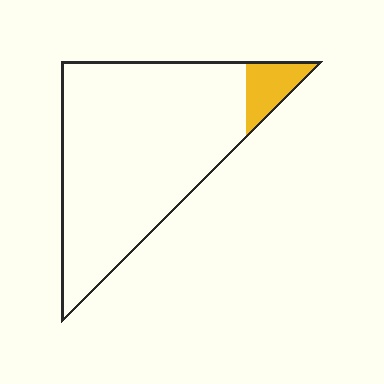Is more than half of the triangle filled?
No.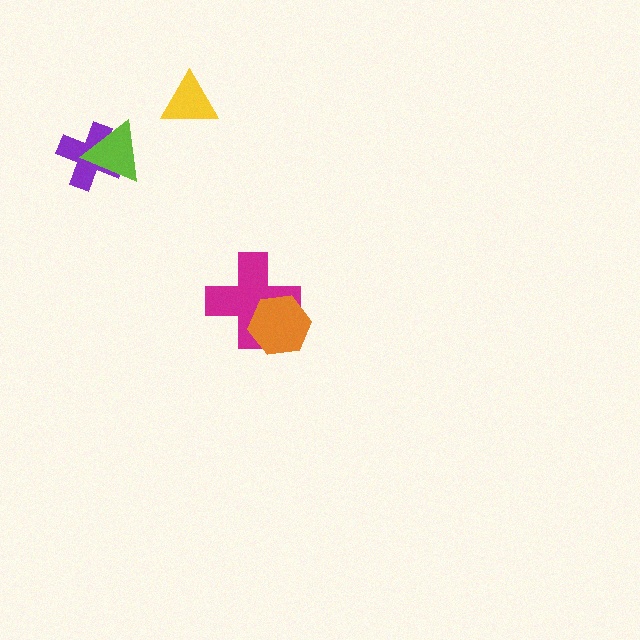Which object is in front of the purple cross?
The lime triangle is in front of the purple cross.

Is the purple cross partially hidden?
Yes, it is partially covered by another shape.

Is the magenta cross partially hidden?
Yes, it is partially covered by another shape.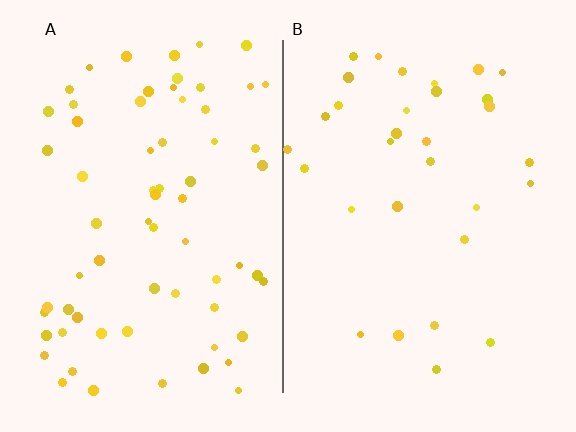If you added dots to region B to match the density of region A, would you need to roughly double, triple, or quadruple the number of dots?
Approximately double.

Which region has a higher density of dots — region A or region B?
A (the left).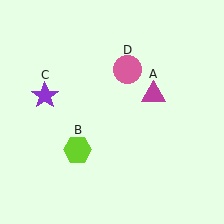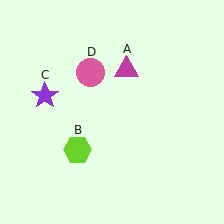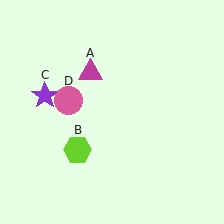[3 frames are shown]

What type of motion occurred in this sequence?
The magenta triangle (object A), pink circle (object D) rotated counterclockwise around the center of the scene.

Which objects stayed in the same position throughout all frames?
Lime hexagon (object B) and purple star (object C) remained stationary.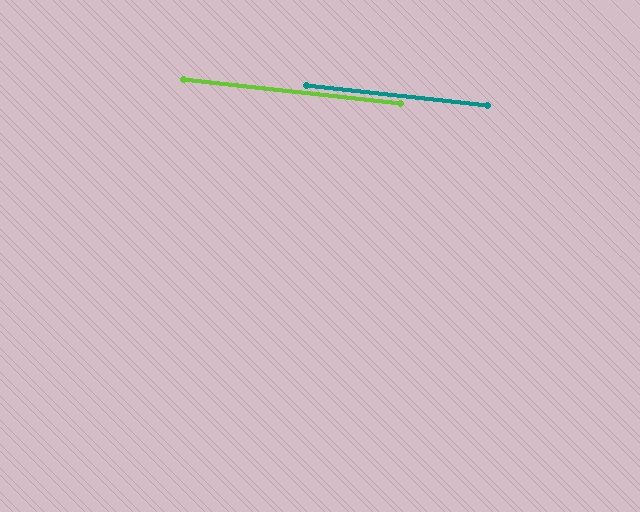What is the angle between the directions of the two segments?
Approximately 0 degrees.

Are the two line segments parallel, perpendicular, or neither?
Parallel — their directions differ by only 0.1°.